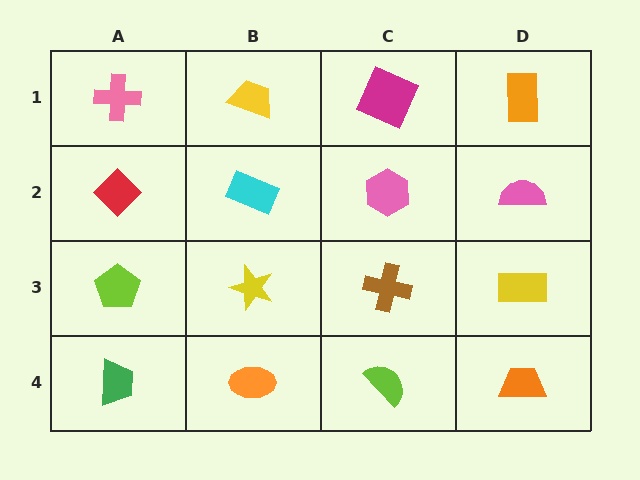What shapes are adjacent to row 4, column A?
A lime pentagon (row 3, column A), an orange ellipse (row 4, column B).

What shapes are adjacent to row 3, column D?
A pink semicircle (row 2, column D), an orange trapezoid (row 4, column D), a brown cross (row 3, column C).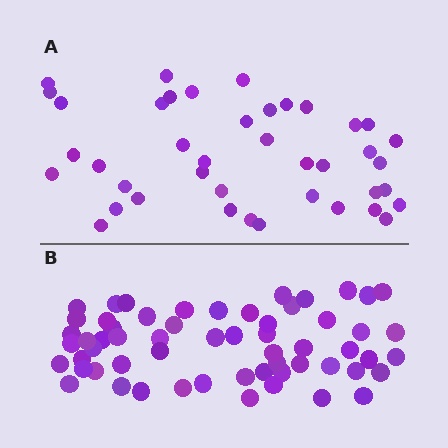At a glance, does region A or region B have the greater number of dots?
Region B (the bottom region) has more dots.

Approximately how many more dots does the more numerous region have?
Region B has approximately 20 more dots than region A.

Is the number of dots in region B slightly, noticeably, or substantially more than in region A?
Region B has noticeably more, but not dramatically so. The ratio is roughly 1.4 to 1.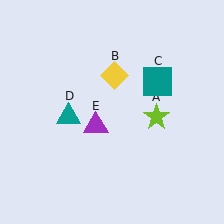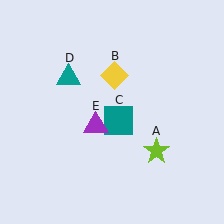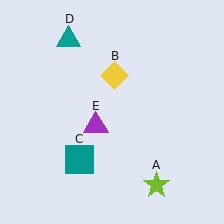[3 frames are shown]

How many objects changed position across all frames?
3 objects changed position: lime star (object A), teal square (object C), teal triangle (object D).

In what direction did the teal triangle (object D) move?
The teal triangle (object D) moved up.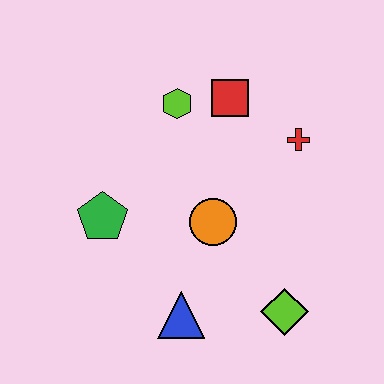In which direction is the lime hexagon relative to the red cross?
The lime hexagon is to the left of the red cross.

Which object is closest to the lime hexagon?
The red square is closest to the lime hexagon.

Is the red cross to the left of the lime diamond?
No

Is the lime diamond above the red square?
No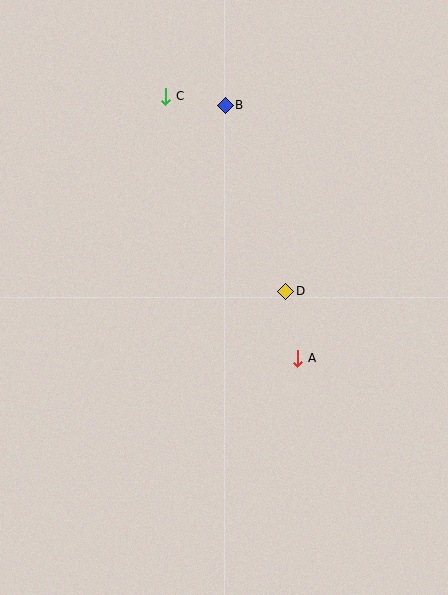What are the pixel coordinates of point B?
Point B is at (225, 105).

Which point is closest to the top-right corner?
Point B is closest to the top-right corner.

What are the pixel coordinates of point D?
Point D is at (286, 291).